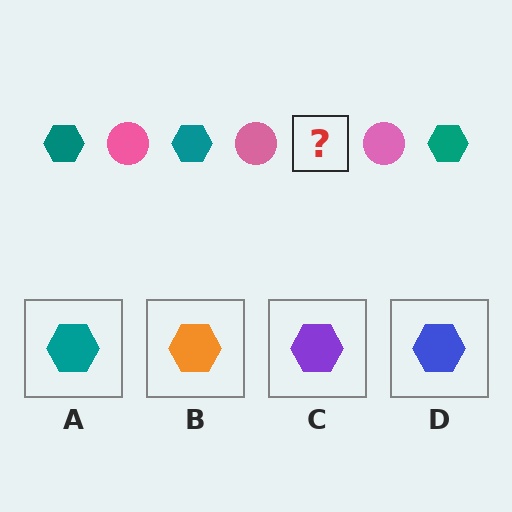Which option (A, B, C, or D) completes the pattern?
A.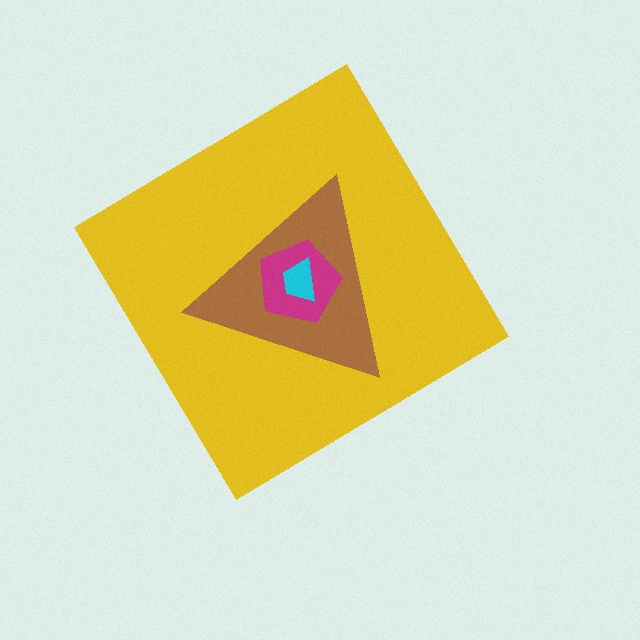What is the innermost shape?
The cyan trapezoid.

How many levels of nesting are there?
4.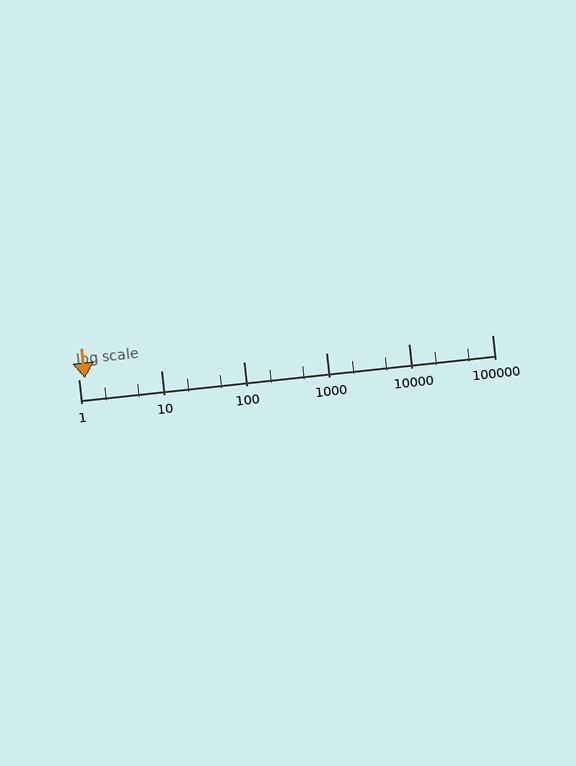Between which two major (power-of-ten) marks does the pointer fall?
The pointer is between 1 and 10.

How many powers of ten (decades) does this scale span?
The scale spans 5 decades, from 1 to 100000.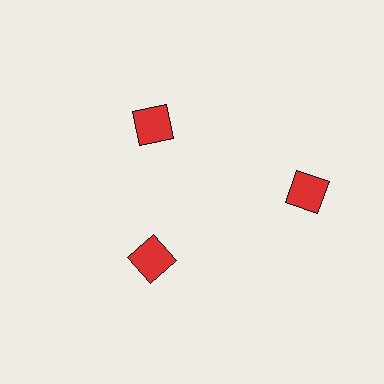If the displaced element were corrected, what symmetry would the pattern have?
It would have 3-fold rotational symmetry — the pattern would map onto itself every 120 degrees.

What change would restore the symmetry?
The symmetry would be restored by moving it inward, back onto the ring so that all 3 diamonds sit at equal angles and equal distance from the center.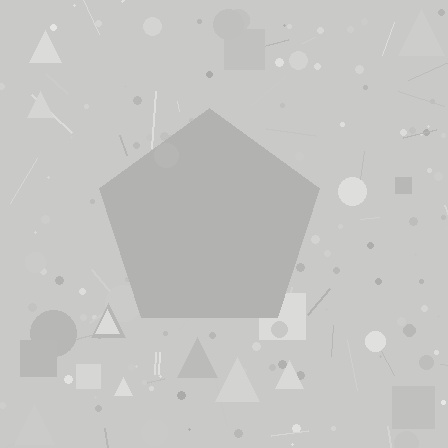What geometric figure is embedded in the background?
A pentagon is embedded in the background.